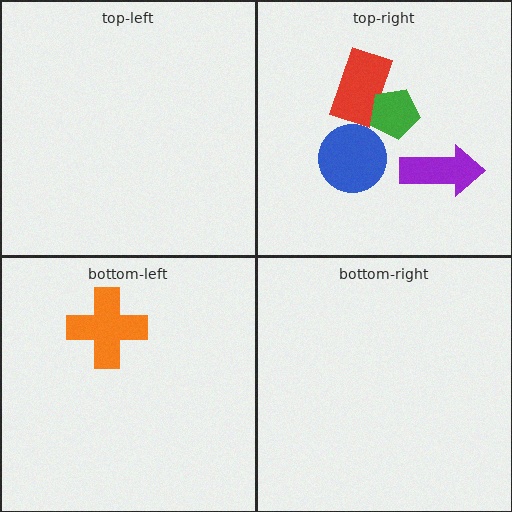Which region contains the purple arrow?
The top-right region.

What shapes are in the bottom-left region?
The orange cross.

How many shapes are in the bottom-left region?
1.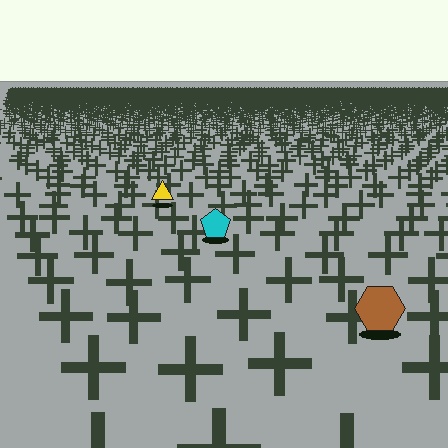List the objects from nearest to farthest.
From nearest to farthest: the brown hexagon, the cyan pentagon, the yellow triangle.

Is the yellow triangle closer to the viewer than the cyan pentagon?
No. The cyan pentagon is closer — you can tell from the texture gradient: the ground texture is coarser near it.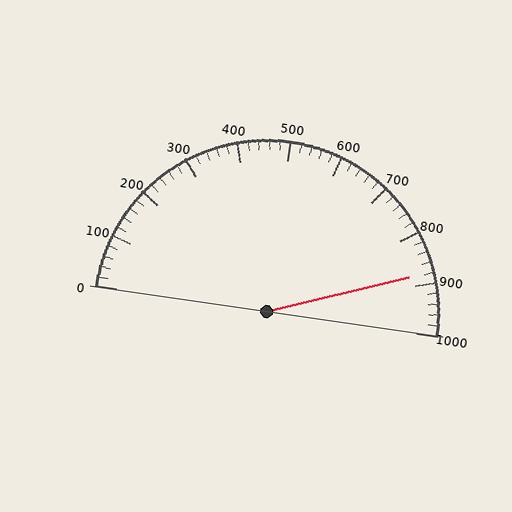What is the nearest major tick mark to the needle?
The nearest major tick mark is 900.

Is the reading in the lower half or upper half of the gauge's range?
The reading is in the upper half of the range (0 to 1000).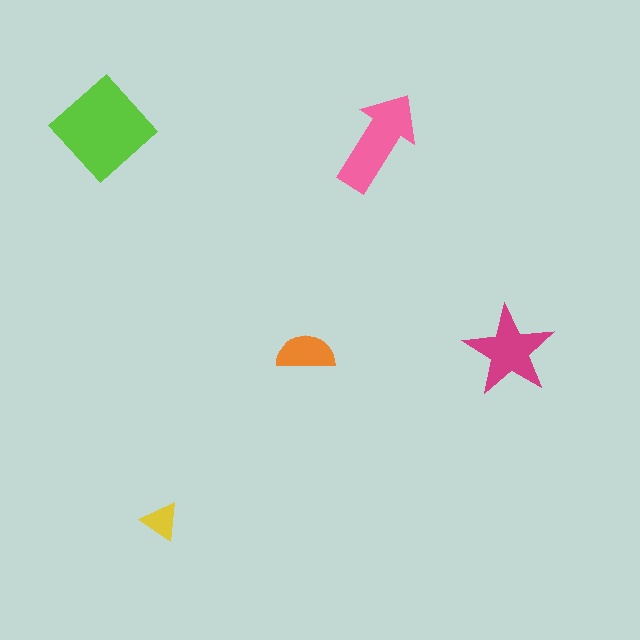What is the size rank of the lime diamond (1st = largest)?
1st.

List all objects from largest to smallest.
The lime diamond, the pink arrow, the magenta star, the orange semicircle, the yellow triangle.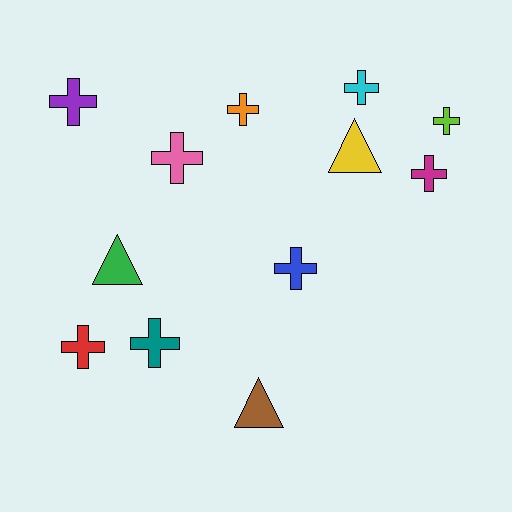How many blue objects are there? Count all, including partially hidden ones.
There is 1 blue object.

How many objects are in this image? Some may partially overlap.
There are 12 objects.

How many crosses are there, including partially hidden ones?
There are 9 crosses.